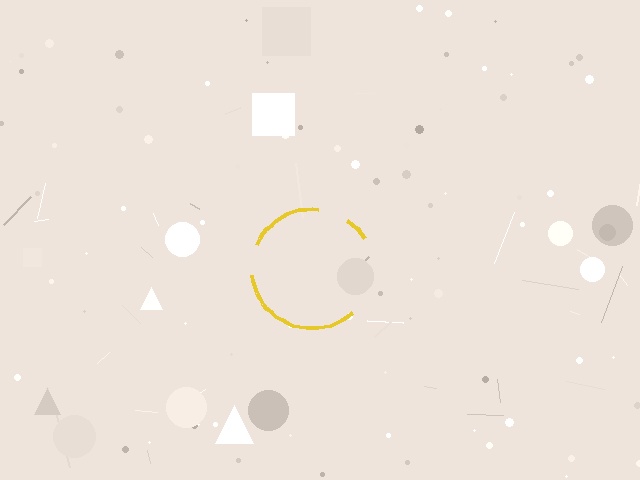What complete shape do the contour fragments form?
The contour fragments form a circle.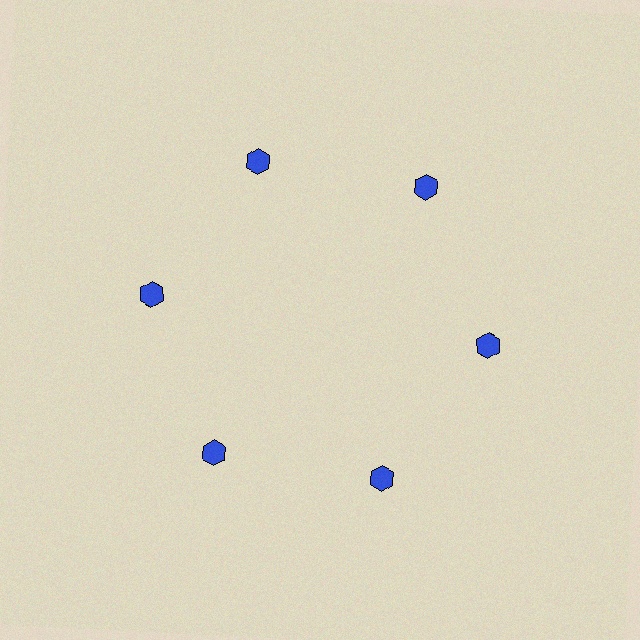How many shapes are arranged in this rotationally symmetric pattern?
There are 6 shapes, arranged in 6 groups of 1.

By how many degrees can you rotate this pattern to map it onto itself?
The pattern maps onto itself every 60 degrees of rotation.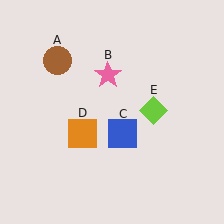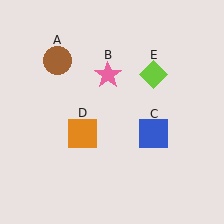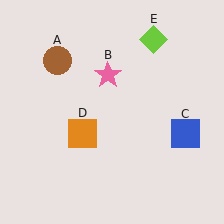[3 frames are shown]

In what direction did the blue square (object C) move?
The blue square (object C) moved right.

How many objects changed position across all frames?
2 objects changed position: blue square (object C), lime diamond (object E).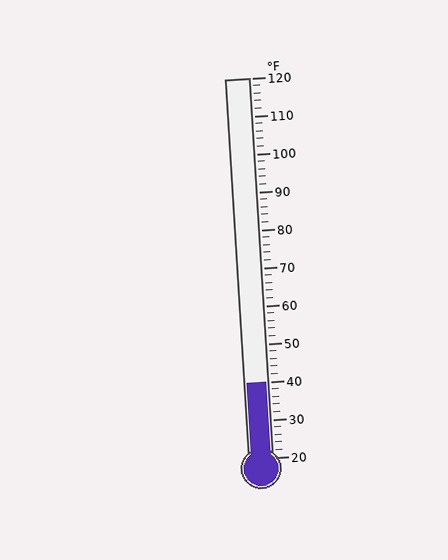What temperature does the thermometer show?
The thermometer shows approximately 40°F.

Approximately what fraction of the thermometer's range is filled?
The thermometer is filled to approximately 20% of its range.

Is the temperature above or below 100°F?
The temperature is below 100°F.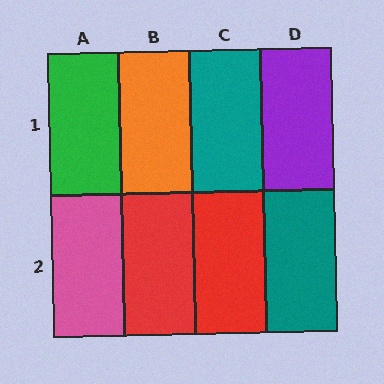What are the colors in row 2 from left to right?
Pink, red, red, teal.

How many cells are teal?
2 cells are teal.